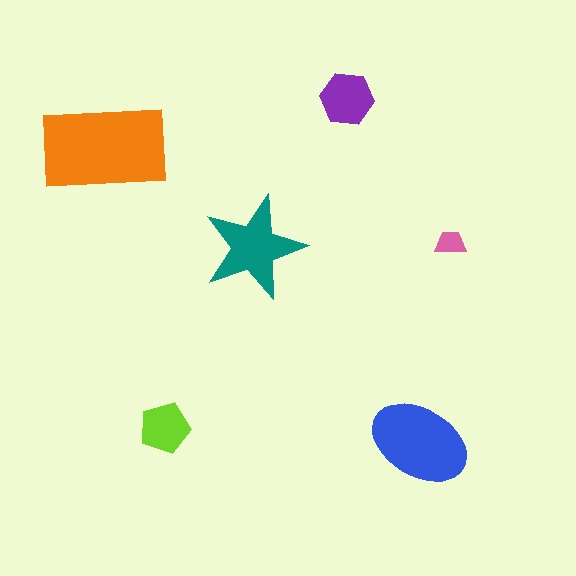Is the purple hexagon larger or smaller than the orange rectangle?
Smaller.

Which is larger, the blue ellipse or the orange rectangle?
The orange rectangle.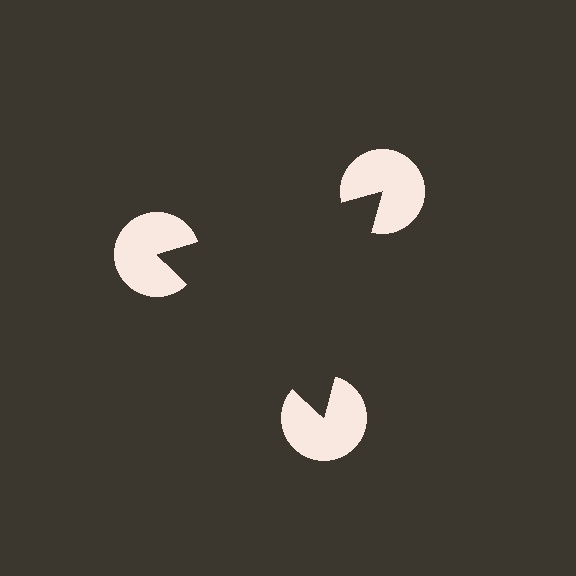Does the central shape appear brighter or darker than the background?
It typically appears slightly darker than the background, even though no actual brightness change is drawn.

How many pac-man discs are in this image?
There are 3 — one at each vertex of the illusory triangle.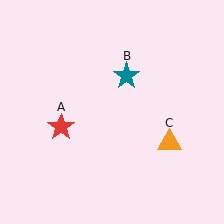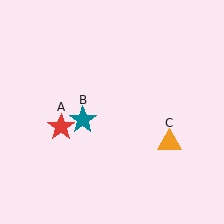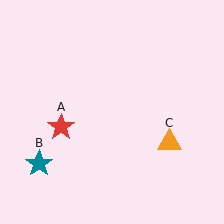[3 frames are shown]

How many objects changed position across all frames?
1 object changed position: teal star (object B).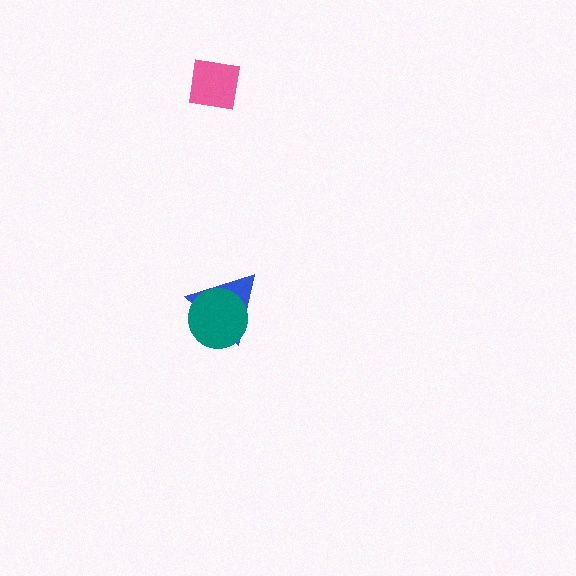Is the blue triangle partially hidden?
Yes, it is partially covered by another shape.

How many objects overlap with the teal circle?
1 object overlaps with the teal circle.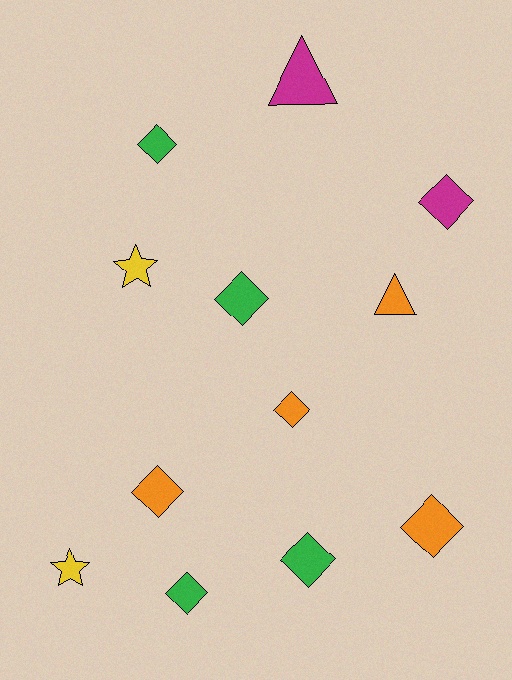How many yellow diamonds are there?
There are no yellow diamonds.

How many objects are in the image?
There are 12 objects.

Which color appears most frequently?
Orange, with 4 objects.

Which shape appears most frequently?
Diamond, with 8 objects.